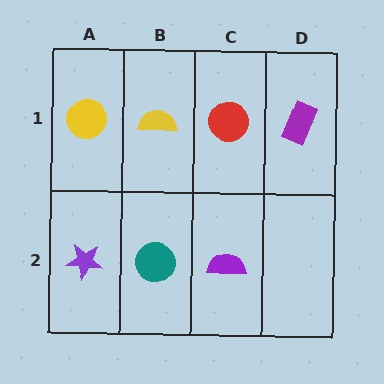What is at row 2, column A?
A purple star.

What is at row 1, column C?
A red circle.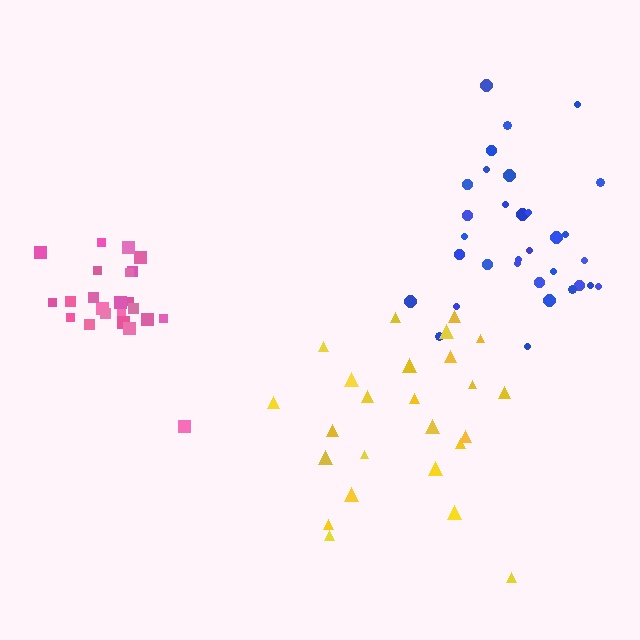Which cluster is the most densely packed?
Pink.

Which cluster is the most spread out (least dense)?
Yellow.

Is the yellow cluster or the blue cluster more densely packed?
Blue.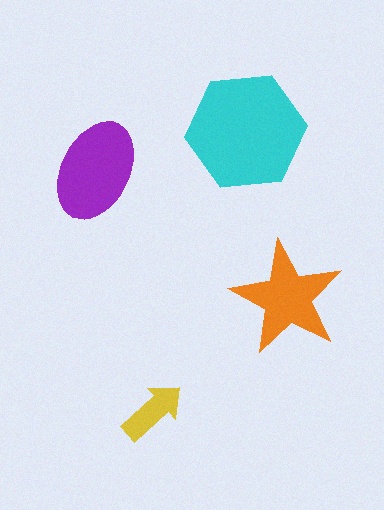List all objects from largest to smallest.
The cyan hexagon, the purple ellipse, the orange star, the yellow arrow.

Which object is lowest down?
The yellow arrow is bottommost.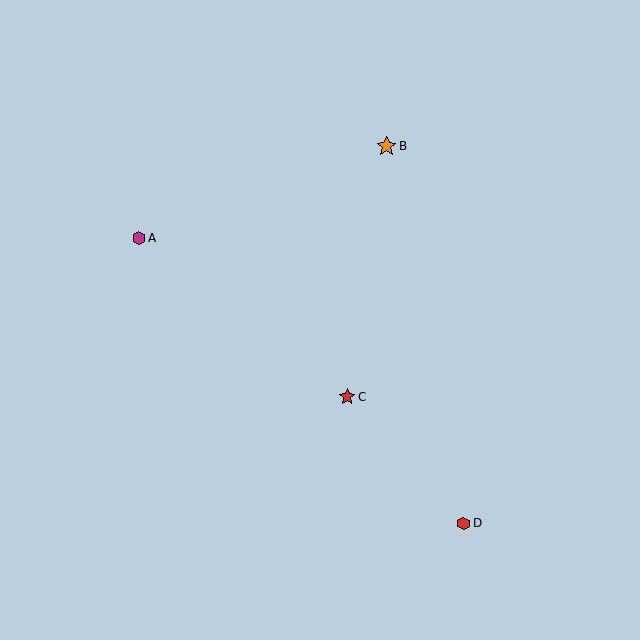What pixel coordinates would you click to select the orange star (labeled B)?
Click at (386, 146) to select the orange star B.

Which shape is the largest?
The orange star (labeled B) is the largest.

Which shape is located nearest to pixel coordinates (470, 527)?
The red hexagon (labeled D) at (464, 523) is nearest to that location.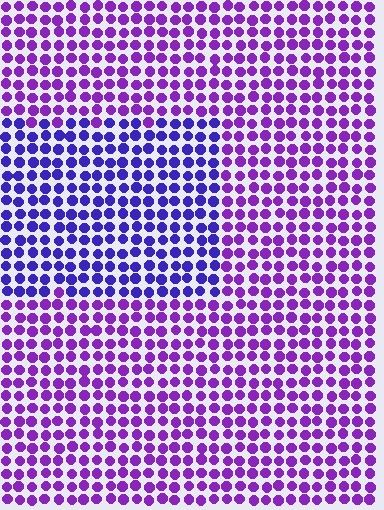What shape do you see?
I see a rectangle.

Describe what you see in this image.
The image is filled with small purple elements in a uniform arrangement. A rectangle-shaped region is visible where the elements are tinted to a slightly different hue, forming a subtle color boundary.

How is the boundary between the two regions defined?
The boundary is defined purely by a slight shift in hue (about 33 degrees). Spacing, size, and orientation are identical on both sides.